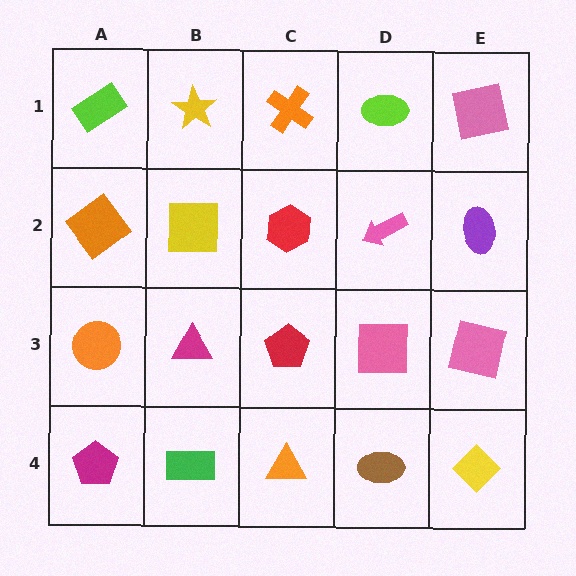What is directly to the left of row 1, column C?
A yellow star.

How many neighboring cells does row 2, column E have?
3.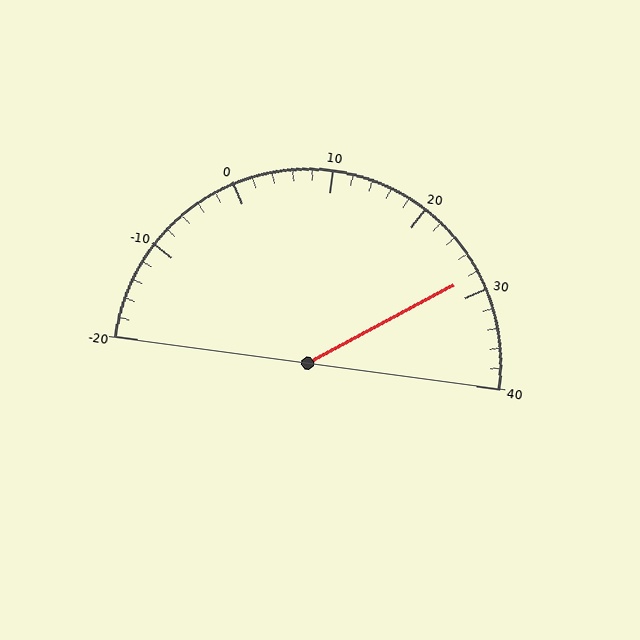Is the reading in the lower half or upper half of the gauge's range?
The reading is in the upper half of the range (-20 to 40).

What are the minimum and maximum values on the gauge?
The gauge ranges from -20 to 40.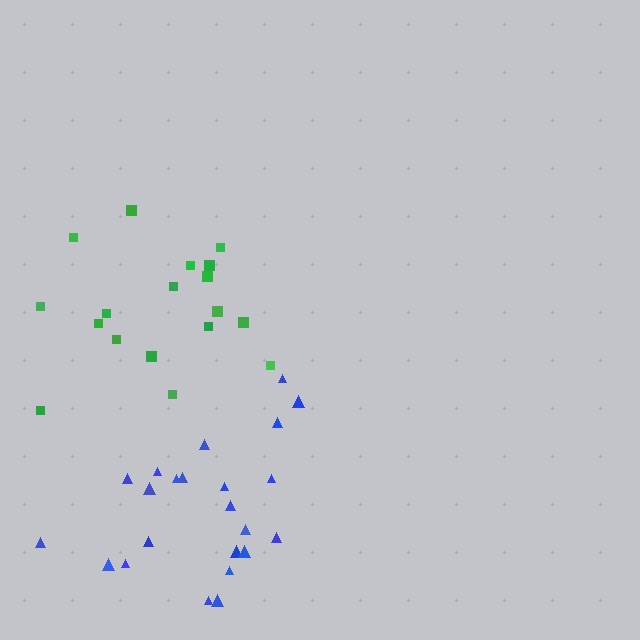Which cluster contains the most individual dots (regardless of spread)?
Blue (23).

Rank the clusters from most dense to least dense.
blue, green.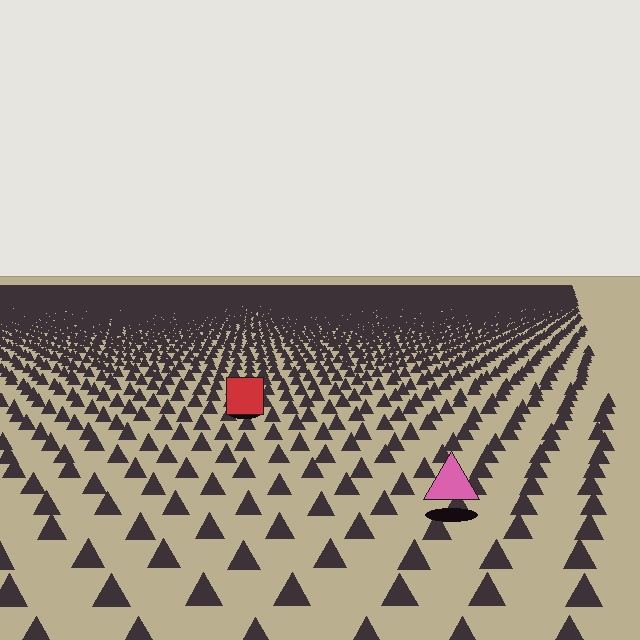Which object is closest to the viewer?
The pink triangle is closest. The texture marks near it are larger and more spread out.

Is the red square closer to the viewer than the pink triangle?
No. The pink triangle is closer — you can tell from the texture gradient: the ground texture is coarser near it.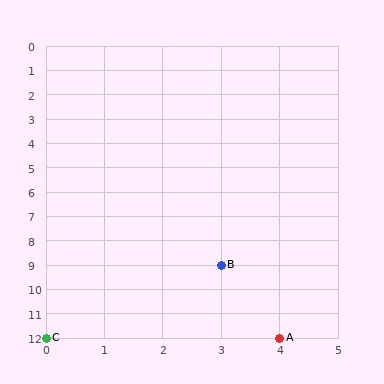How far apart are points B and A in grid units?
Points B and A are 1 column and 3 rows apart (about 3.2 grid units diagonally).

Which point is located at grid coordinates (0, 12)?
Point C is at (0, 12).